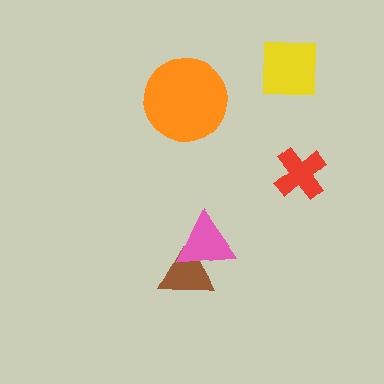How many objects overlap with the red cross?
0 objects overlap with the red cross.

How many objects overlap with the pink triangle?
1 object overlaps with the pink triangle.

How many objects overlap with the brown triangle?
1 object overlaps with the brown triangle.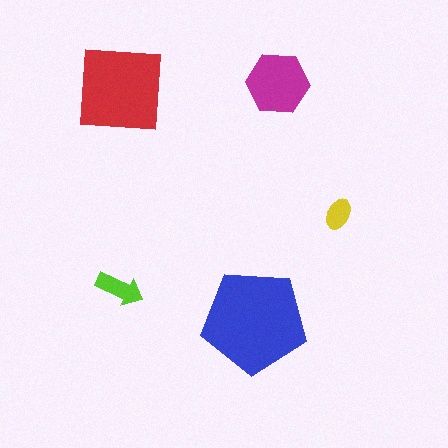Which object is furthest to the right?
The yellow ellipse is rightmost.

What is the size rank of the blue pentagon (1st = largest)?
1st.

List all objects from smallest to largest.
The yellow ellipse, the lime arrow, the magenta hexagon, the red square, the blue pentagon.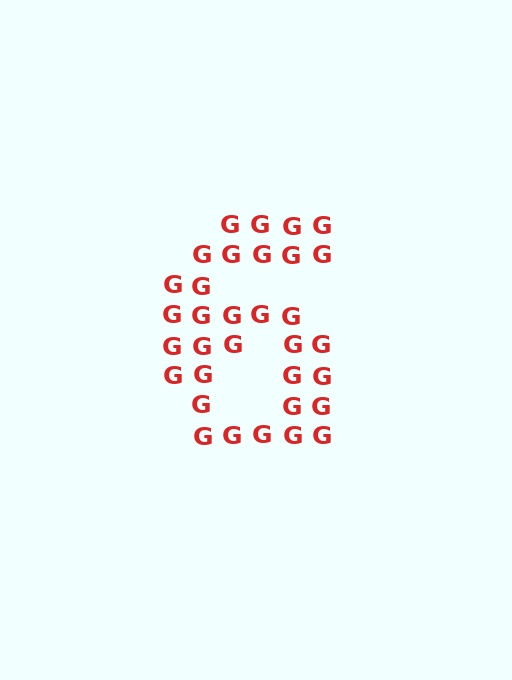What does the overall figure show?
The overall figure shows the digit 6.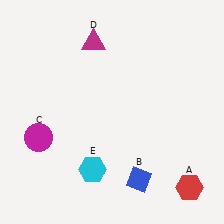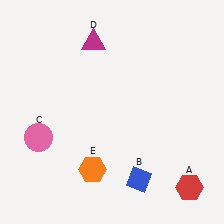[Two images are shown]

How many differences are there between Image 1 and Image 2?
There are 2 differences between the two images.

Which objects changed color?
C changed from magenta to pink. E changed from cyan to orange.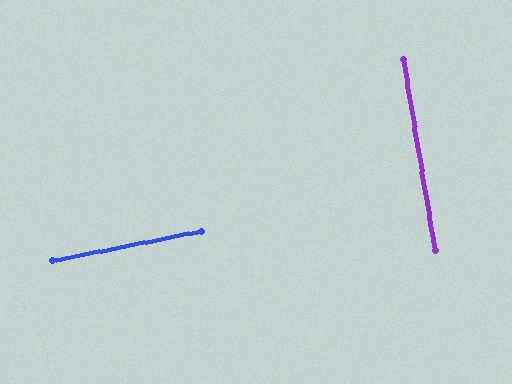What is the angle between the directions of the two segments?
Approximately 88 degrees.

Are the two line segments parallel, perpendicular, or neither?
Perpendicular — they meet at approximately 88°.